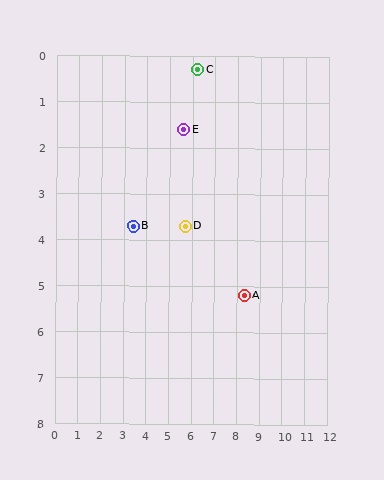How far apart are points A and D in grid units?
Points A and D are about 3.0 grid units apart.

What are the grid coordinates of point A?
Point A is at approximately (8.3, 5.2).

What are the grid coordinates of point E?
Point E is at approximately (5.6, 1.6).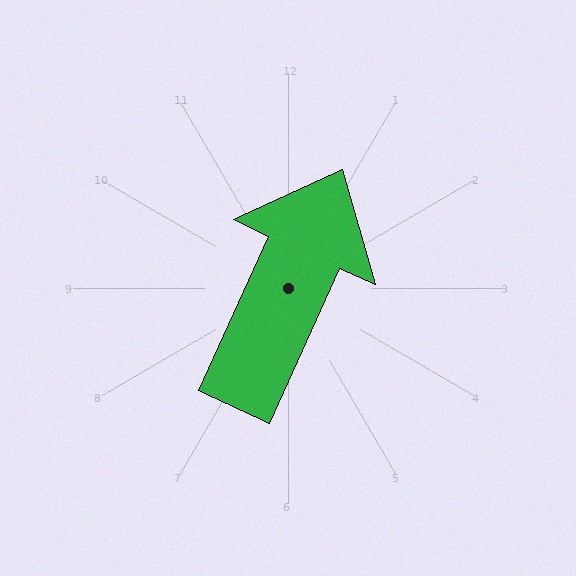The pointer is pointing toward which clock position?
Roughly 1 o'clock.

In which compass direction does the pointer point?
Northeast.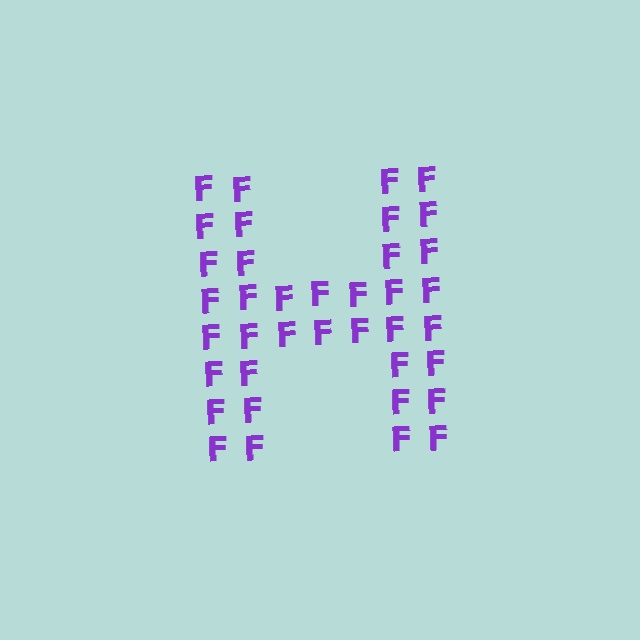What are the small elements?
The small elements are letter F's.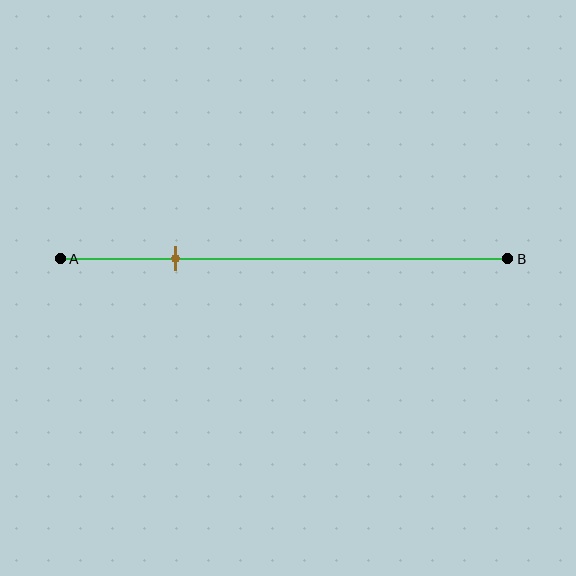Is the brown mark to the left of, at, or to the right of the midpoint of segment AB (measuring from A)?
The brown mark is to the left of the midpoint of segment AB.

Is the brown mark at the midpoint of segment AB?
No, the mark is at about 25% from A, not at the 50% midpoint.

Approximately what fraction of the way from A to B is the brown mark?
The brown mark is approximately 25% of the way from A to B.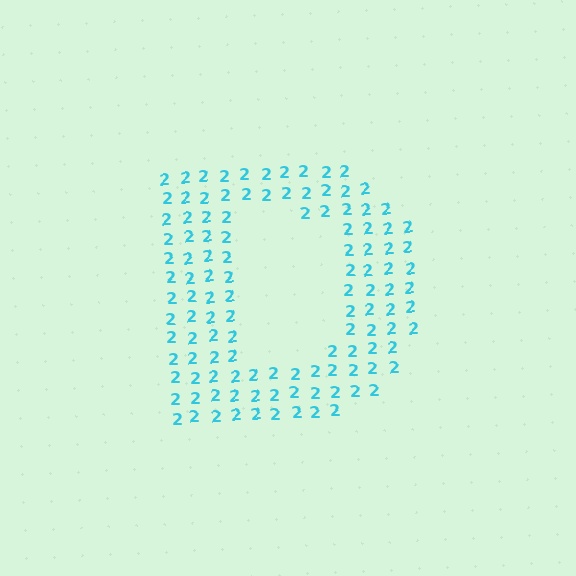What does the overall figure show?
The overall figure shows the letter D.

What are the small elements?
The small elements are digit 2's.